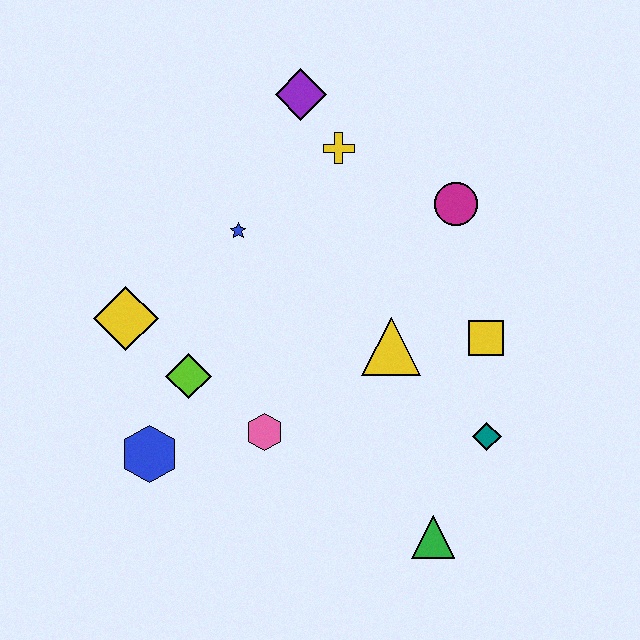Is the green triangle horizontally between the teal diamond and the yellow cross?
Yes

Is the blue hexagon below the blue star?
Yes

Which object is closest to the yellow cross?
The purple diamond is closest to the yellow cross.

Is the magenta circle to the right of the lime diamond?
Yes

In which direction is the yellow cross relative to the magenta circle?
The yellow cross is to the left of the magenta circle.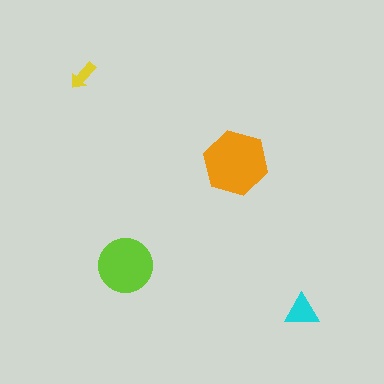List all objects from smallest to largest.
The yellow arrow, the cyan triangle, the lime circle, the orange hexagon.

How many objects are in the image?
There are 4 objects in the image.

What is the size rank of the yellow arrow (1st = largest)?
4th.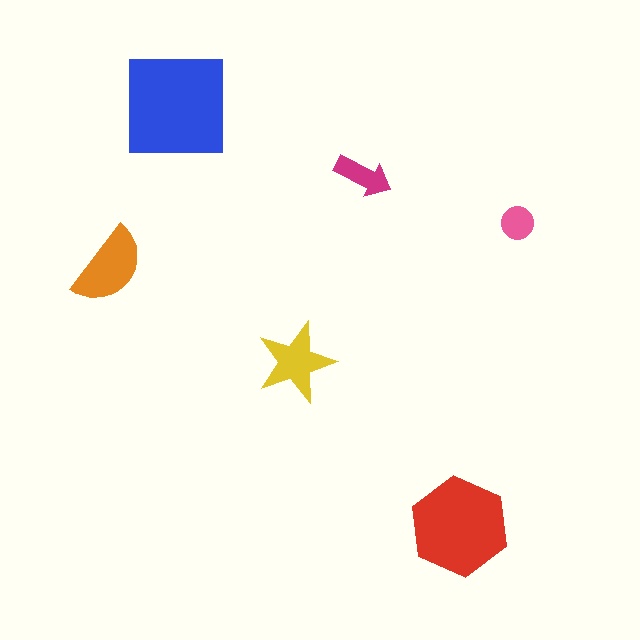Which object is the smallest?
The pink circle.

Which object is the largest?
The blue square.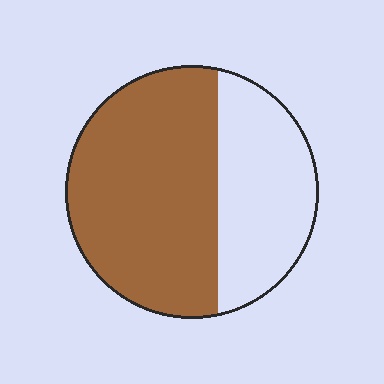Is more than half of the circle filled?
Yes.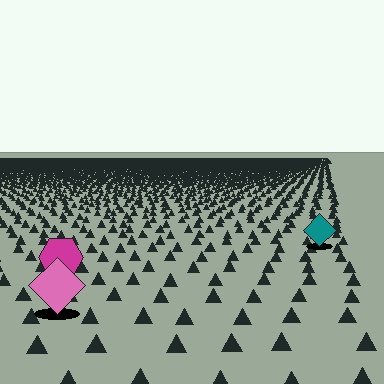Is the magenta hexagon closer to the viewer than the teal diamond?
Yes. The magenta hexagon is closer — you can tell from the texture gradient: the ground texture is coarser near it.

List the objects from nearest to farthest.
From nearest to farthest: the pink diamond, the magenta hexagon, the teal diamond.